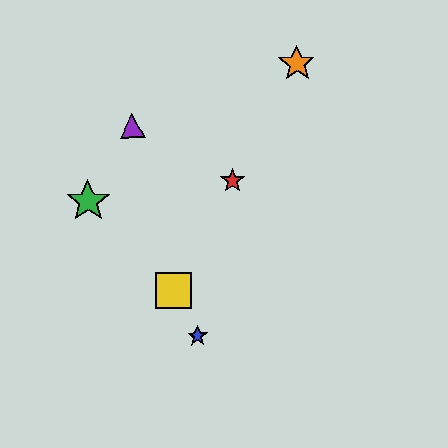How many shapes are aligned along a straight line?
3 shapes (the red star, the yellow square, the orange star) are aligned along a straight line.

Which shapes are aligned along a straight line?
The red star, the yellow square, the orange star are aligned along a straight line.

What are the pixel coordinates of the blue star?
The blue star is at (197, 336).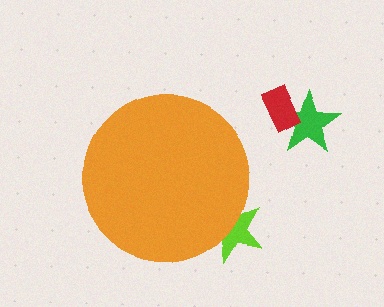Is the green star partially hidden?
No, the green star is fully visible.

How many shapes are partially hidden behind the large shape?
1 shape is partially hidden.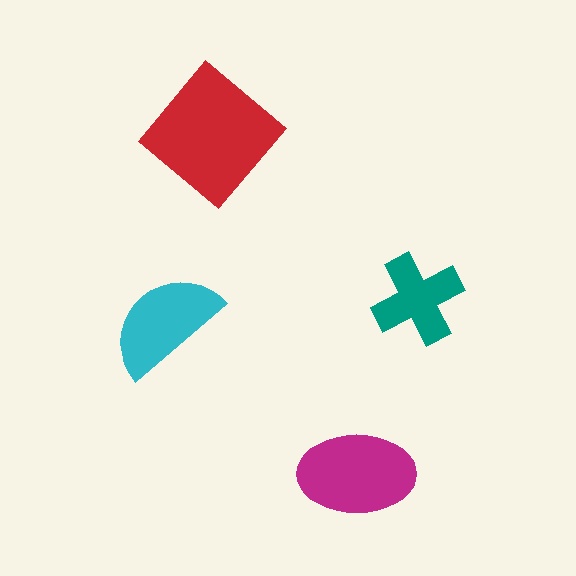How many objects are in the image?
There are 4 objects in the image.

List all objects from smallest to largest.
The teal cross, the cyan semicircle, the magenta ellipse, the red diamond.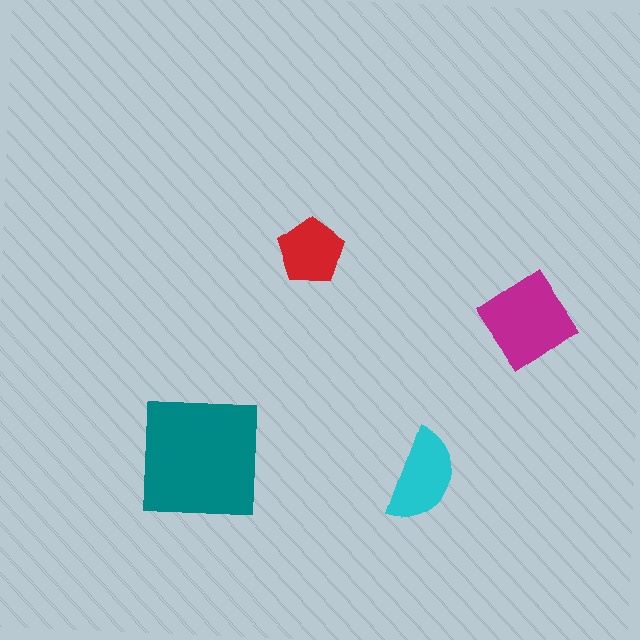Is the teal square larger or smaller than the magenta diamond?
Larger.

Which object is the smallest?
The red pentagon.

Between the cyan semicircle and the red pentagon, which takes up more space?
The cyan semicircle.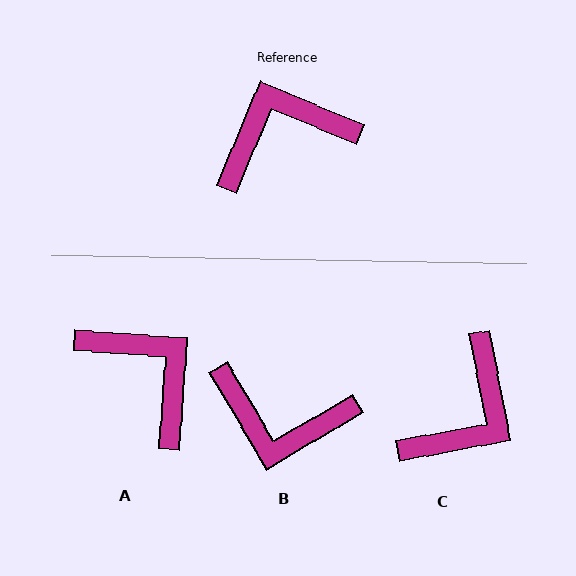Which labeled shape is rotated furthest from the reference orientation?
C, about 147 degrees away.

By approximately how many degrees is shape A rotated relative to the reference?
Approximately 71 degrees clockwise.